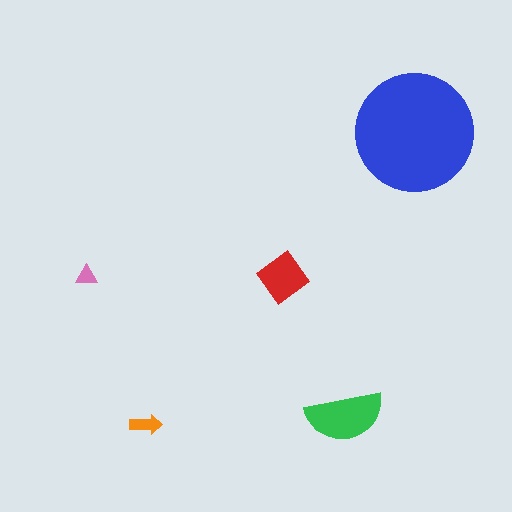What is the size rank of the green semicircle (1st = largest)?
2nd.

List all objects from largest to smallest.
The blue circle, the green semicircle, the red diamond, the orange arrow, the pink triangle.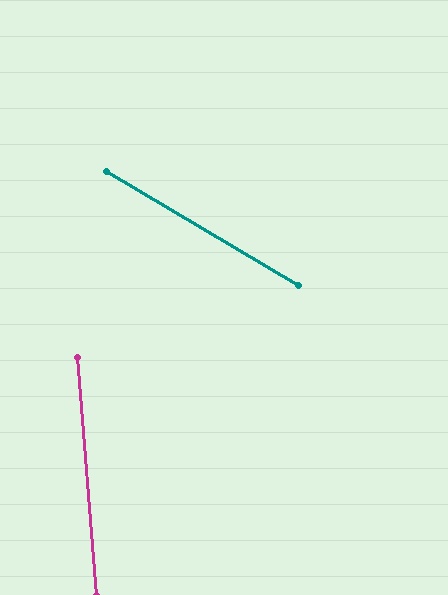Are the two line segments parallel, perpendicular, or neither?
Neither parallel nor perpendicular — they differ by about 55°.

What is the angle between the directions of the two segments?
Approximately 55 degrees.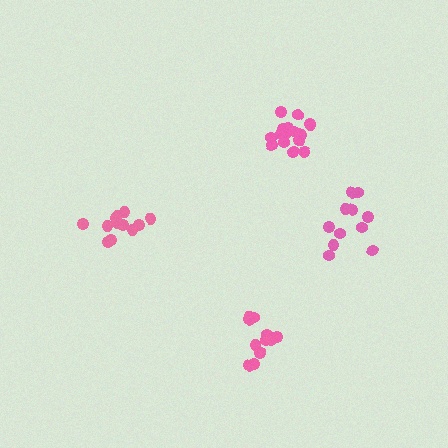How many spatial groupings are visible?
There are 4 spatial groupings.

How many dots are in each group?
Group 1: 17 dots, Group 2: 11 dots, Group 3: 12 dots, Group 4: 11 dots (51 total).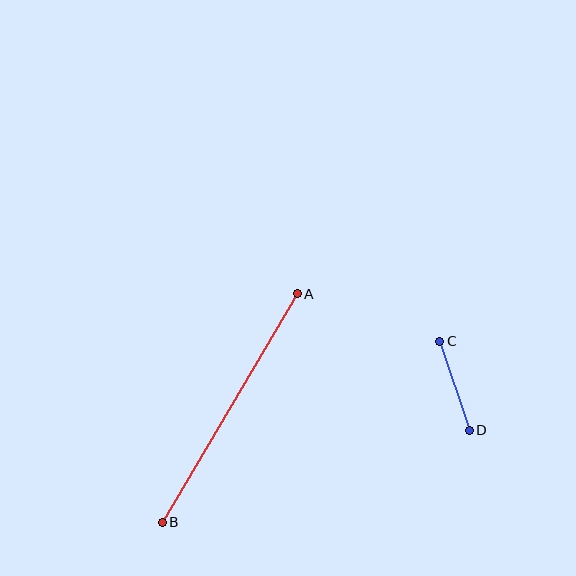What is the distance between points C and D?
The distance is approximately 94 pixels.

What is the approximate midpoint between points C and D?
The midpoint is at approximately (454, 386) pixels.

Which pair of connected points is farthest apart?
Points A and B are farthest apart.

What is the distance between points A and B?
The distance is approximately 266 pixels.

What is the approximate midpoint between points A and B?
The midpoint is at approximately (230, 408) pixels.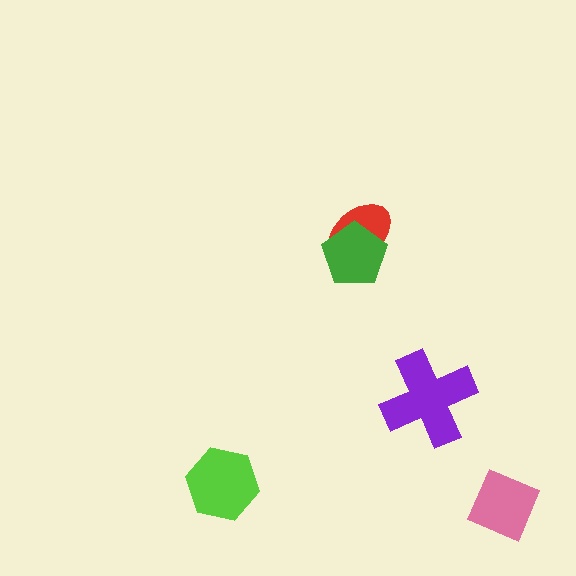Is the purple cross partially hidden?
No, no other shape covers it.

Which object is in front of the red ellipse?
The green pentagon is in front of the red ellipse.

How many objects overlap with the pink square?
0 objects overlap with the pink square.